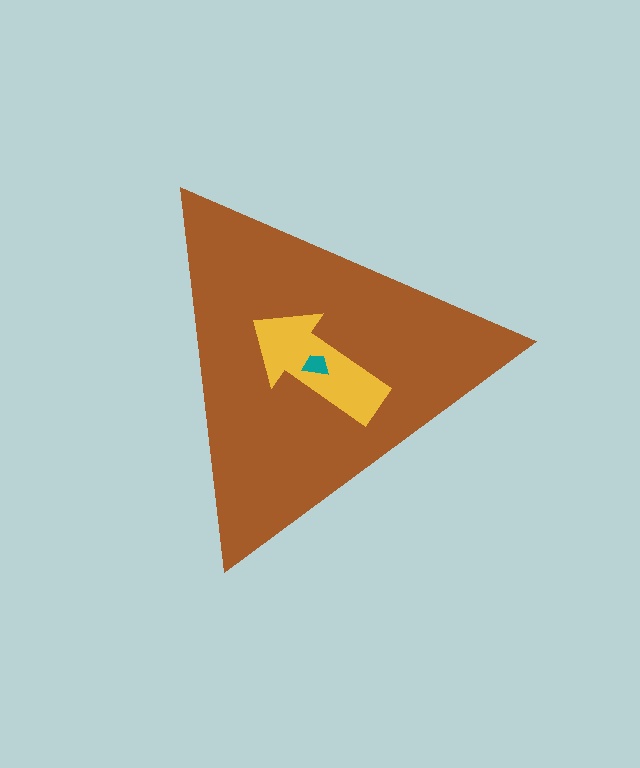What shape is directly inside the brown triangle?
The yellow arrow.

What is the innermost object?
The teal trapezoid.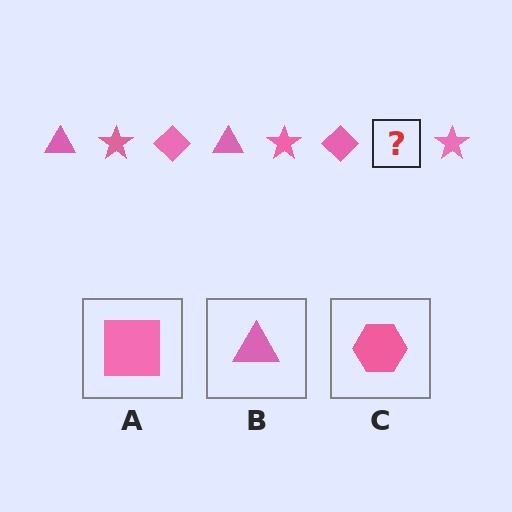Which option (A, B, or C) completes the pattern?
B.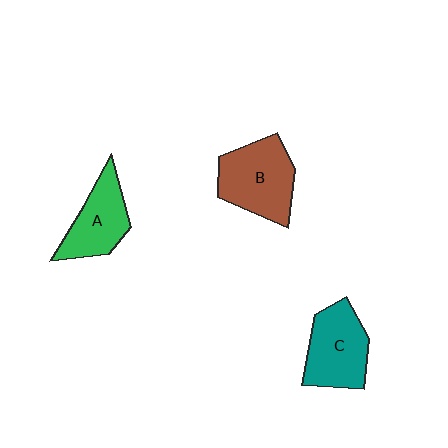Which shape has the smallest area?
Shape A (green).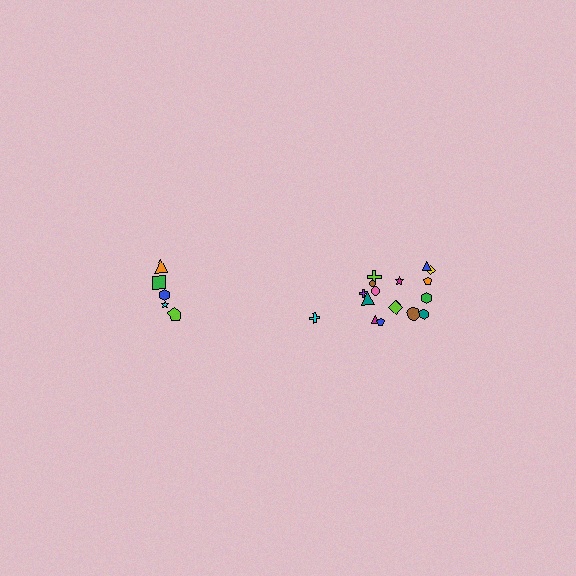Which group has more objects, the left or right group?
The right group.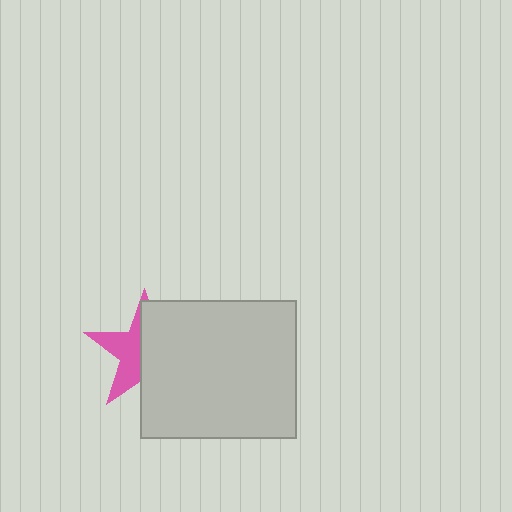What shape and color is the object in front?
The object in front is a light gray rectangle.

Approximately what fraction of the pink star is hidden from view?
Roughly 57% of the pink star is hidden behind the light gray rectangle.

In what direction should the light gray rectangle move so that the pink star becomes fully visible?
The light gray rectangle should move right. That is the shortest direction to clear the overlap and leave the pink star fully visible.